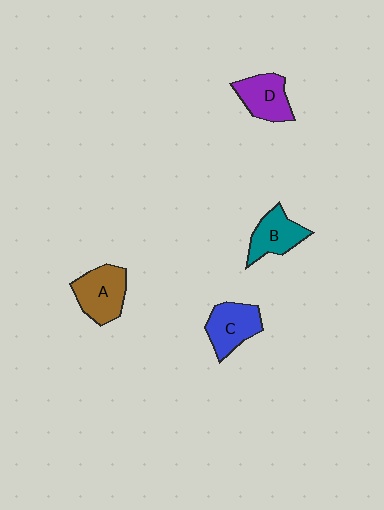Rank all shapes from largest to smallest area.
From largest to smallest: A (brown), C (blue), D (purple), B (teal).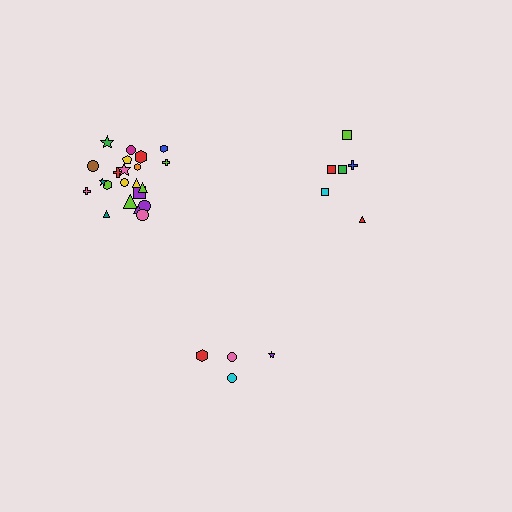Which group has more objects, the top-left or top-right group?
The top-left group.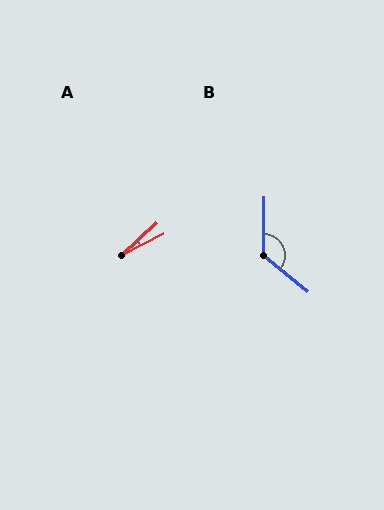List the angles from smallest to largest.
A (15°), B (129°).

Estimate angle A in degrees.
Approximately 15 degrees.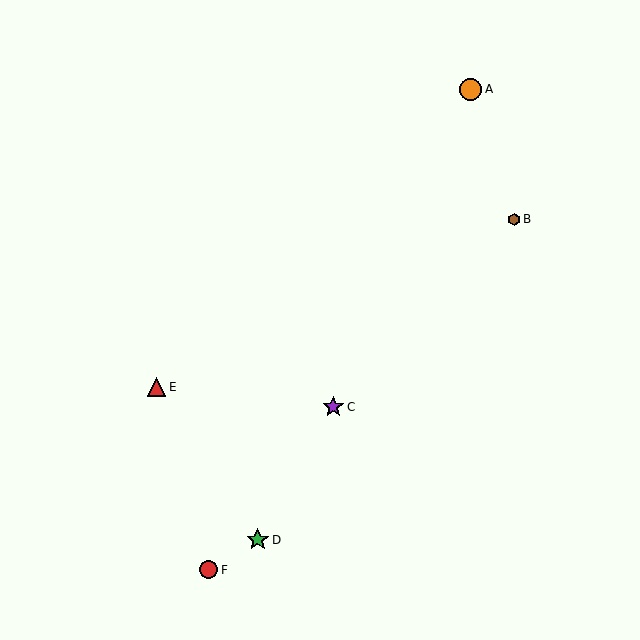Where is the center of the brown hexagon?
The center of the brown hexagon is at (514, 219).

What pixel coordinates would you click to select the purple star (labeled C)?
Click at (333, 407) to select the purple star C.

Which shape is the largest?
The green star (labeled D) is the largest.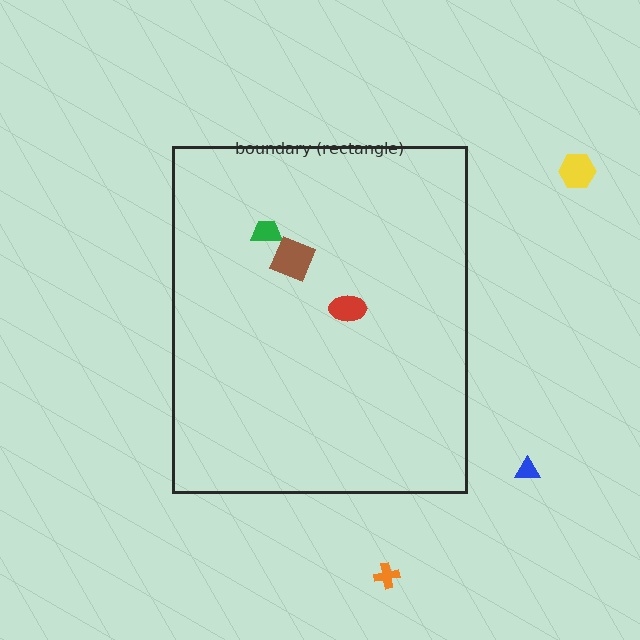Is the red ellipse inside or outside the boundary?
Inside.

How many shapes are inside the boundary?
3 inside, 3 outside.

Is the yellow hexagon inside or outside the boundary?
Outside.